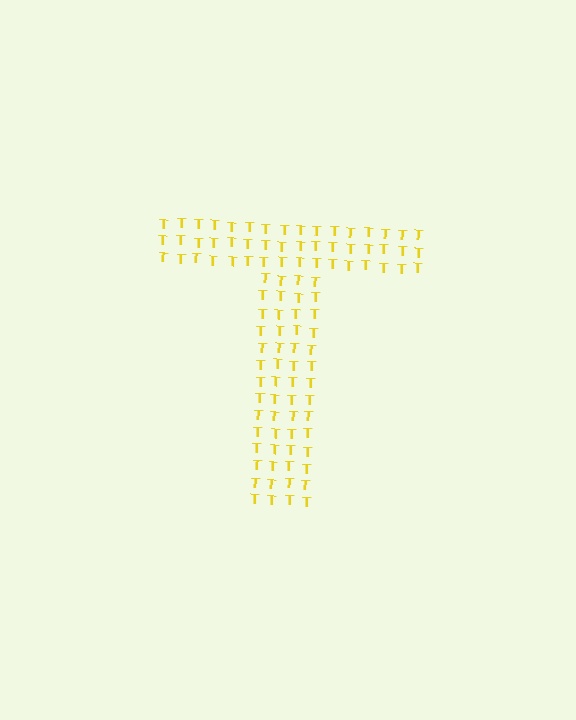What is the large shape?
The large shape is the letter T.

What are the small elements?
The small elements are letter T's.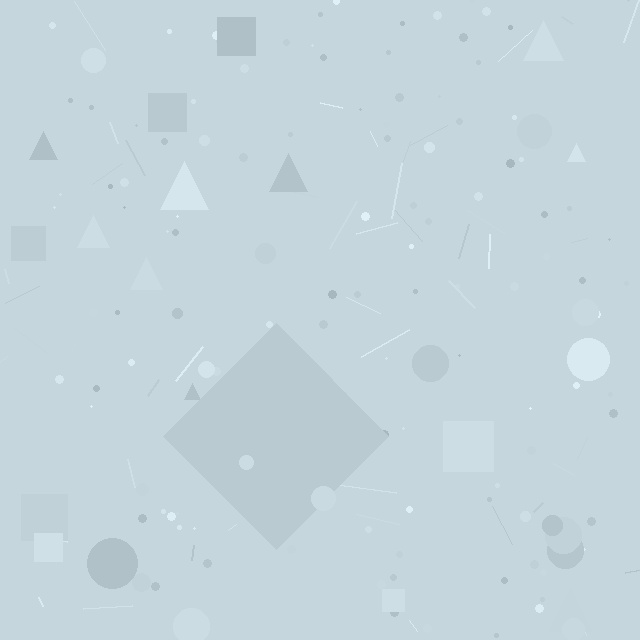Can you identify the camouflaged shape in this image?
The camouflaged shape is a diamond.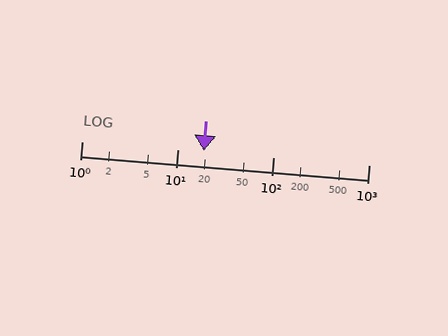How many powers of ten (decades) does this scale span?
The scale spans 3 decades, from 1 to 1000.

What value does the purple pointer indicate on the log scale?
The pointer indicates approximately 19.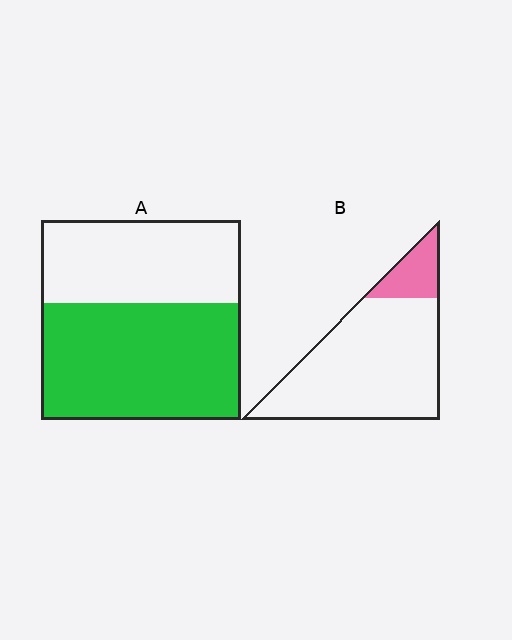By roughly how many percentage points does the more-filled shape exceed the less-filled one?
By roughly 45 percentage points (A over B).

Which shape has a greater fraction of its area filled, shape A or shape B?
Shape A.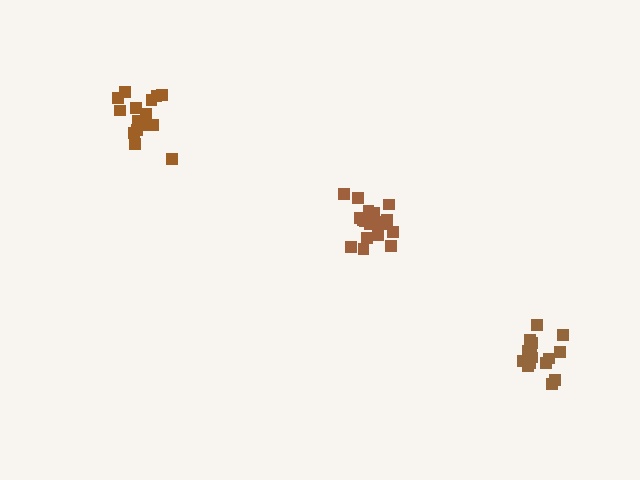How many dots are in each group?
Group 1: 15 dots, Group 2: 20 dots, Group 3: 17 dots (52 total).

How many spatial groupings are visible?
There are 3 spatial groupings.